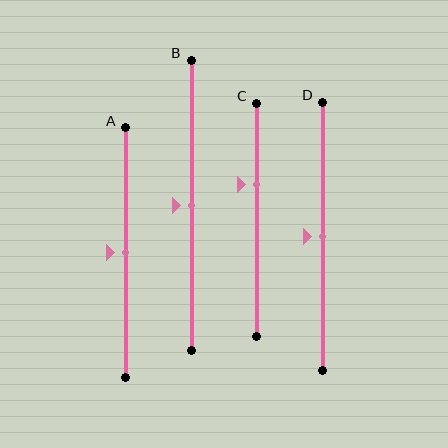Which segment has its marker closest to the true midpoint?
Segment A has its marker closest to the true midpoint.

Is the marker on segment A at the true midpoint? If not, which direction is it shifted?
Yes, the marker on segment A is at the true midpoint.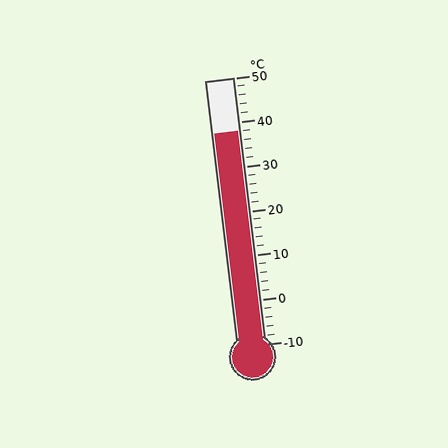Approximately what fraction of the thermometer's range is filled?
The thermometer is filled to approximately 80% of its range.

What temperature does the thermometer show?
The thermometer shows approximately 38°C.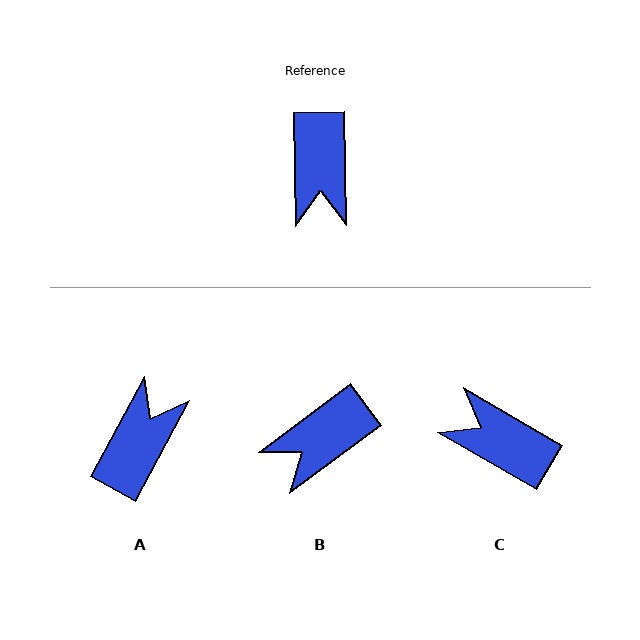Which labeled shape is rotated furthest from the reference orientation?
A, about 151 degrees away.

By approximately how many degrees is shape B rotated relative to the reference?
Approximately 54 degrees clockwise.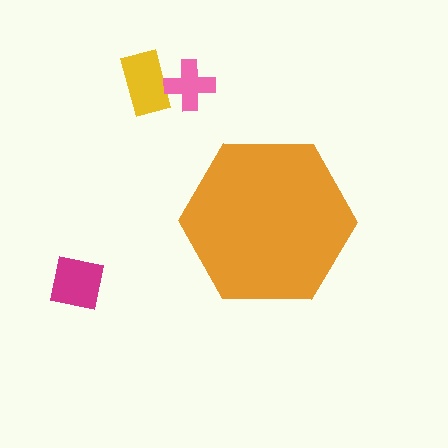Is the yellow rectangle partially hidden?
No, the yellow rectangle is fully visible.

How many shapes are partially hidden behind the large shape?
0 shapes are partially hidden.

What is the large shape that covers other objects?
An orange hexagon.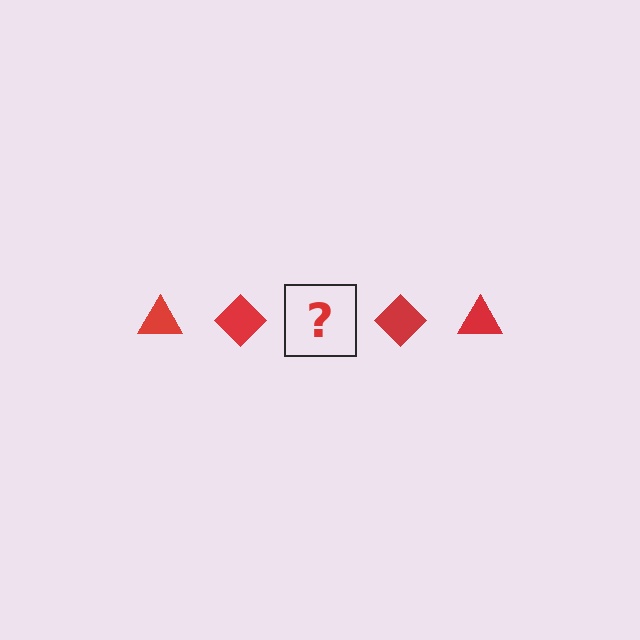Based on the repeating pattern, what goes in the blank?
The blank should be a red triangle.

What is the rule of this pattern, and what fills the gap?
The rule is that the pattern cycles through triangle, diamond shapes in red. The gap should be filled with a red triangle.